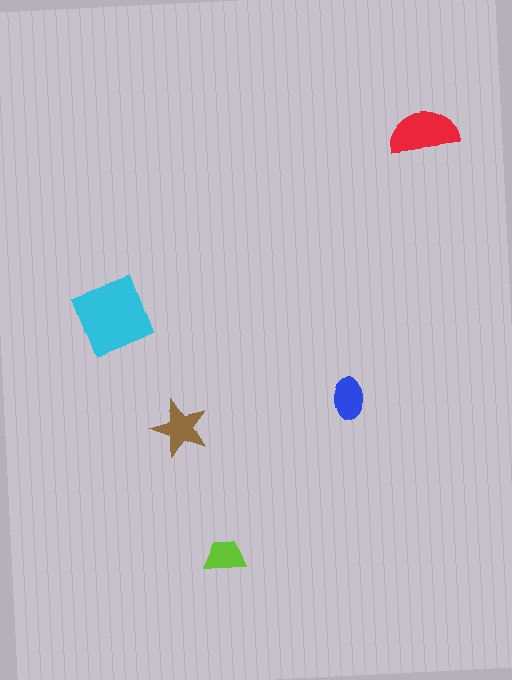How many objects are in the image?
There are 5 objects in the image.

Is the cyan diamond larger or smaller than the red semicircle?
Larger.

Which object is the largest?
The cyan diamond.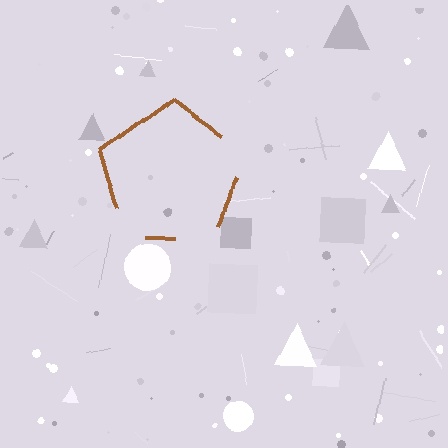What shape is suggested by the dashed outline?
The dashed outline suggests a pentagon.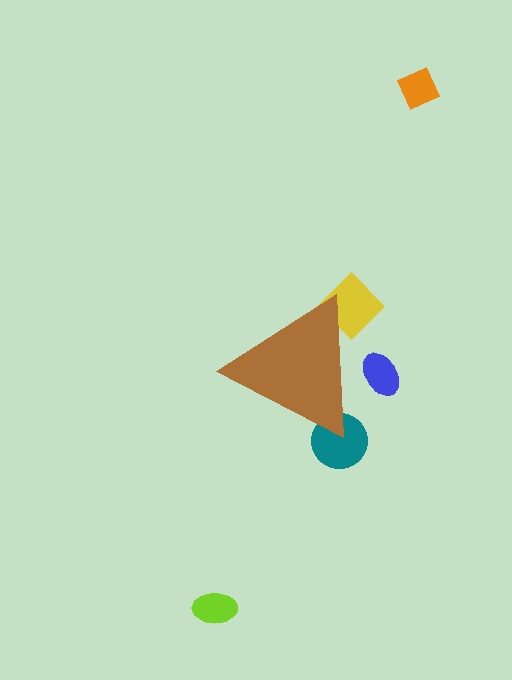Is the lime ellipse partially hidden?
No, the lime ellipse is fully visible.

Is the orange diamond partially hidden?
No, the orange diamond is fully visible.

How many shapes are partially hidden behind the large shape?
3 shapes are partially hidden.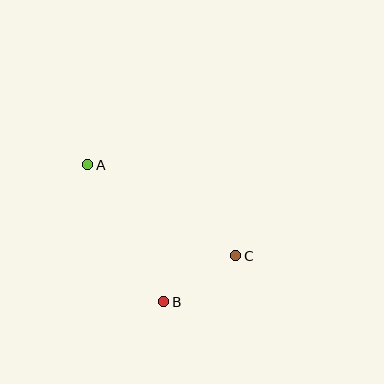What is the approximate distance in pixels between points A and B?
The distance between A and B is approximately 157 pixels.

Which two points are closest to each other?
Points B and C are closest to each other.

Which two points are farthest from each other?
Points A and C are farthest from each other.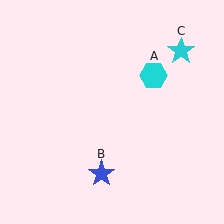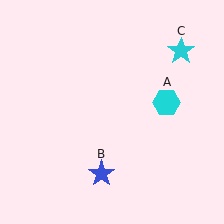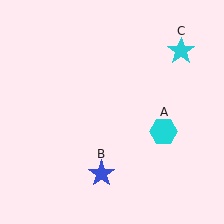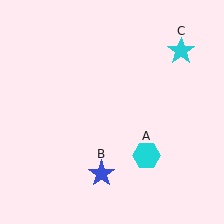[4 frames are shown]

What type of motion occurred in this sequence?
The cyan hexagon (object A) rotated clockwise around the center of the scene.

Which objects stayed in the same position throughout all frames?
Blue star (object B) and cyan star (object C) remained stationary.